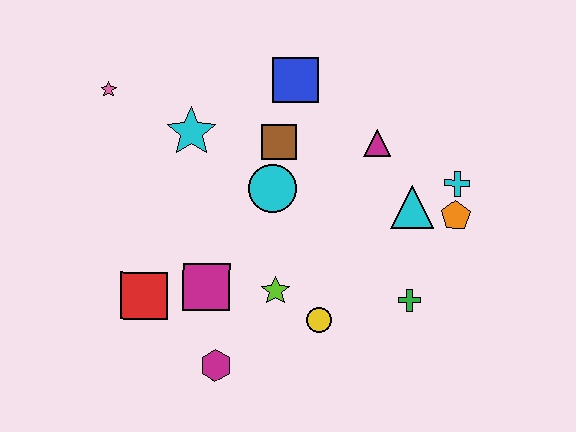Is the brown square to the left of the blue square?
Yes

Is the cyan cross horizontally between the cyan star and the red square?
No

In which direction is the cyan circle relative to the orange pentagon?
The cyan circle is to the left of the orange pentagon.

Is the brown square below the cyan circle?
No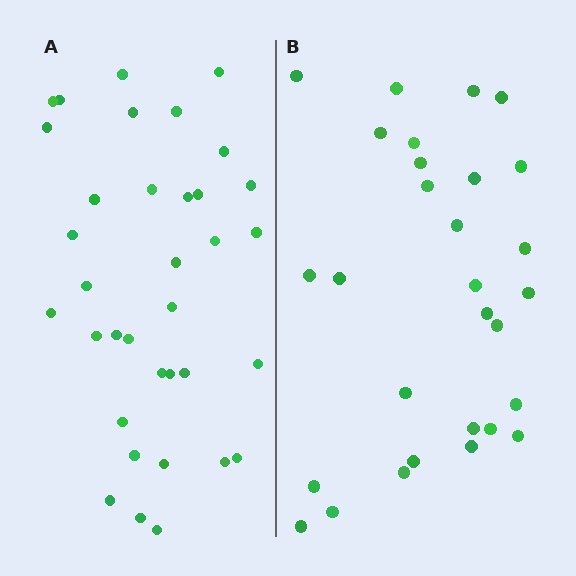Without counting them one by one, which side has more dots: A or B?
Region A (the left region) has more dots.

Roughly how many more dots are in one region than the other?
Region A has about 6 more dots than region B.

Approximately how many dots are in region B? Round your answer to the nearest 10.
About 30 dots. (The exact count is 29, which rounds to 30.)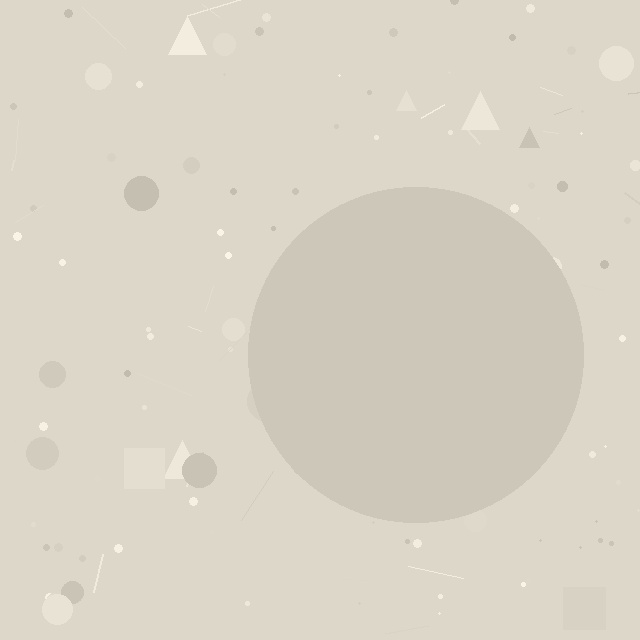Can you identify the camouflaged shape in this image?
The camouflaged shape is a circle.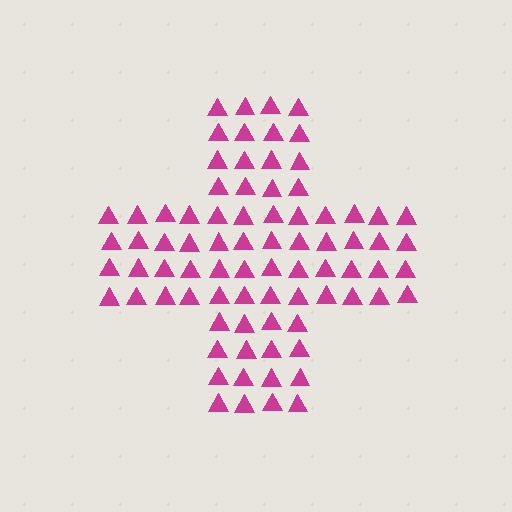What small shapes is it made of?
It is made of small triangles.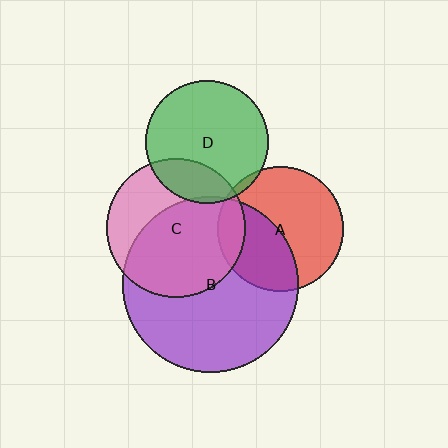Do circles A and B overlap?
Yes.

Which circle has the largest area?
Circle B (purple).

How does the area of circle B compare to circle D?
Approximately 2.0 times.